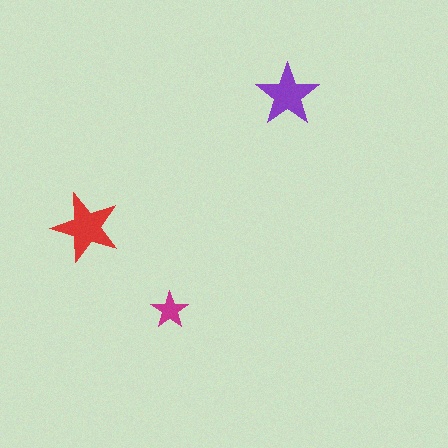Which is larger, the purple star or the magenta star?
The purple one.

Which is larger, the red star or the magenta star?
The red one.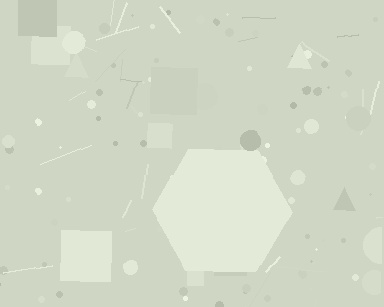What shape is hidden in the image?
A hexagon is hidden in the image.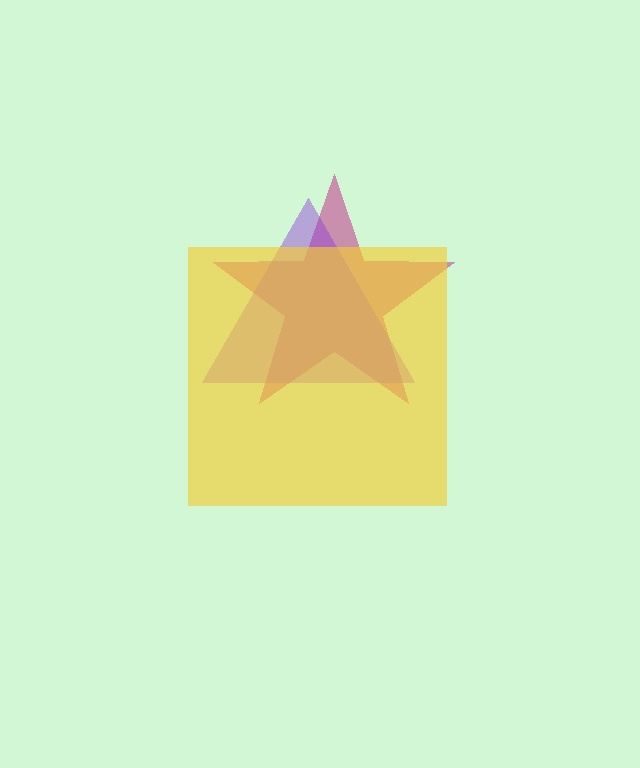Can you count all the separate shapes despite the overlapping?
Yes, there are 3 separate shapes.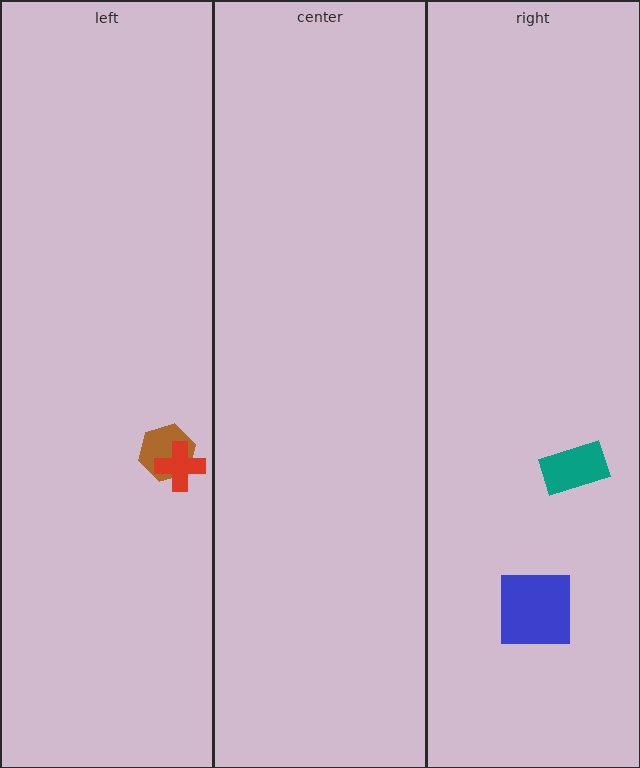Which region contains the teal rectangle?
The right region.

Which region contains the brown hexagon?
The left region.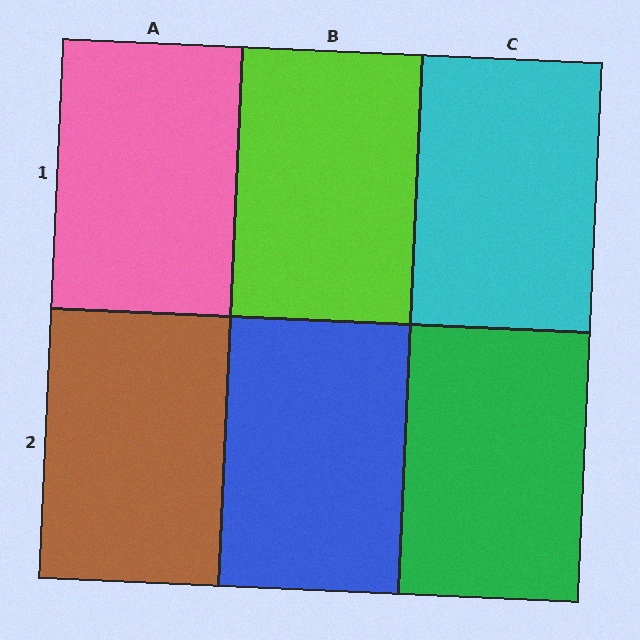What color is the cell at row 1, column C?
Cyan.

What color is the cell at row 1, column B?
Lime.